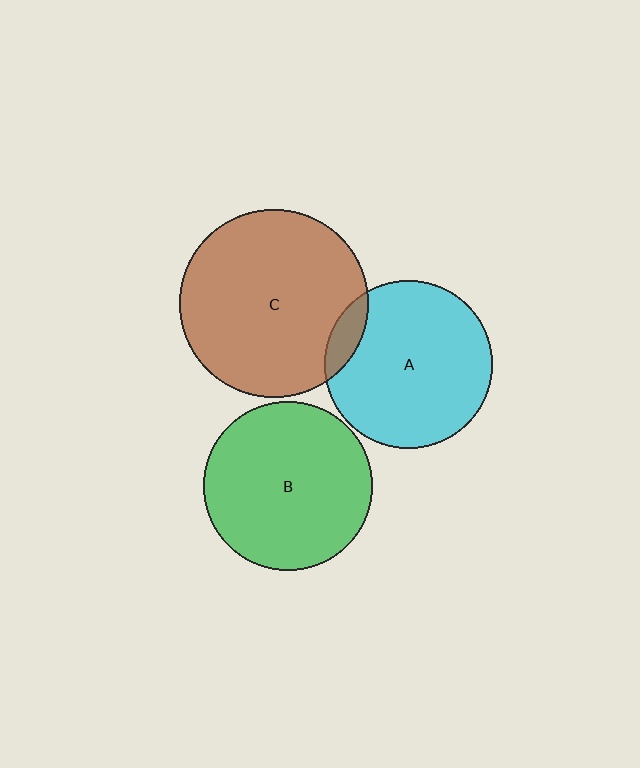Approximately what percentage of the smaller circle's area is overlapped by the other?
Approximately 10%.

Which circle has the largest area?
Circle C (brown).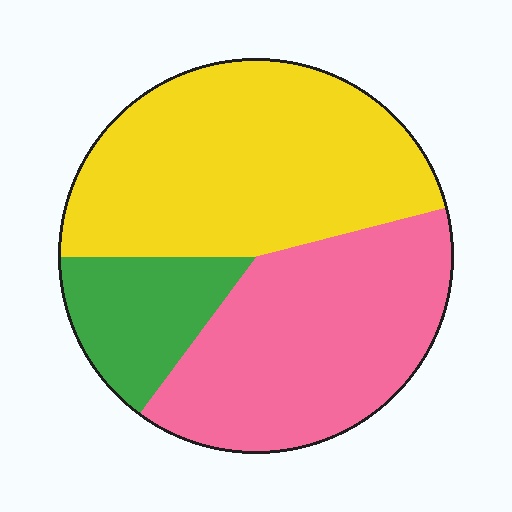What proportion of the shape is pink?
Pink takes up about two fifths (2/5) of the shape.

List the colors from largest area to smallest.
From largest to smallest: yellow, pink, green.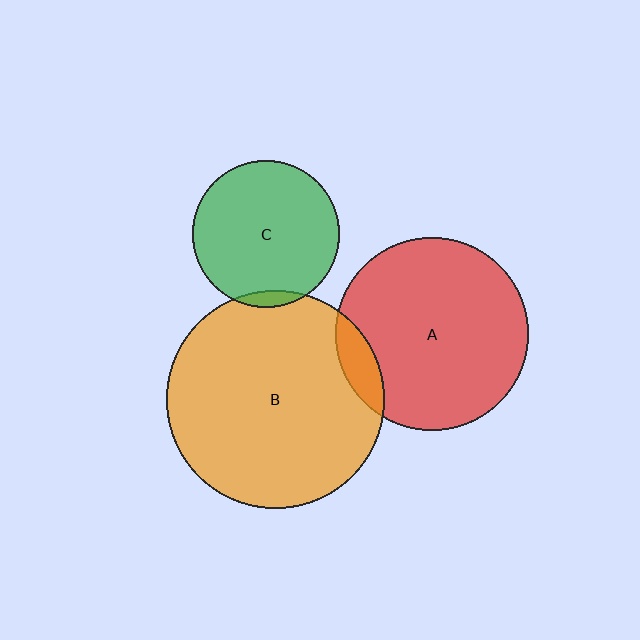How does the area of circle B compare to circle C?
Approximately 2.2 times.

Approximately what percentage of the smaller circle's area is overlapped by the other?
Approximately 10%.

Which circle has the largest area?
Circle B (orange).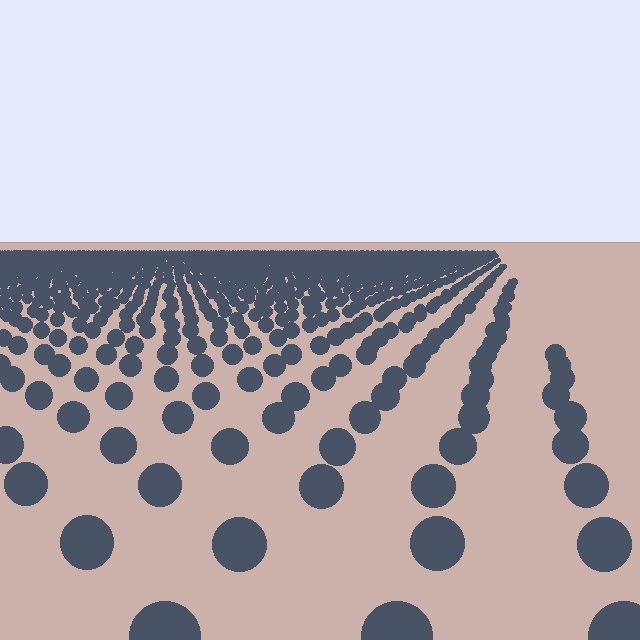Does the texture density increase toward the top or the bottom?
Density increases toward the top.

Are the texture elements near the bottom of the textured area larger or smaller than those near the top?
Larger. Near the bottom, elements are closer to the viewer and appear at a bigger on-screen size.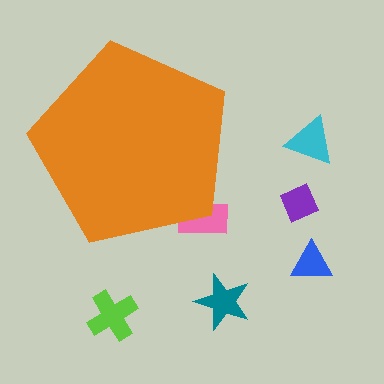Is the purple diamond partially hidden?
No, the purple diamond is fully visible.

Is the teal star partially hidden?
No, the teal star is fully visible.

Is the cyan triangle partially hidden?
No, the cyan triangle is fully visible.